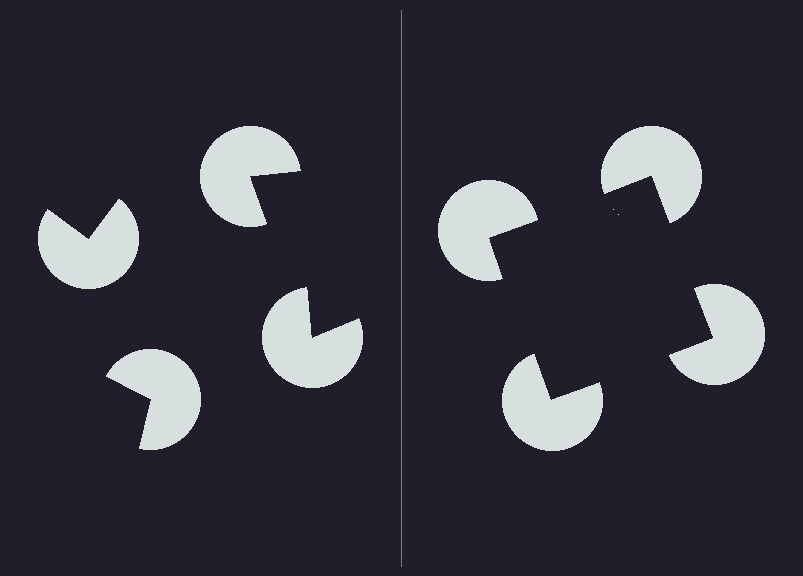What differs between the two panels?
The pac-man discs are positioned identically on both sides; only the wedge orientations differ. On the right they align to a square; on the left they are misaligned.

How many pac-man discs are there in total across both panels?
8 — 4 on each side.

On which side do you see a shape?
An illusory square appears on the right side. On the left side the wedge cuts are rotated, so no coherent shape forms.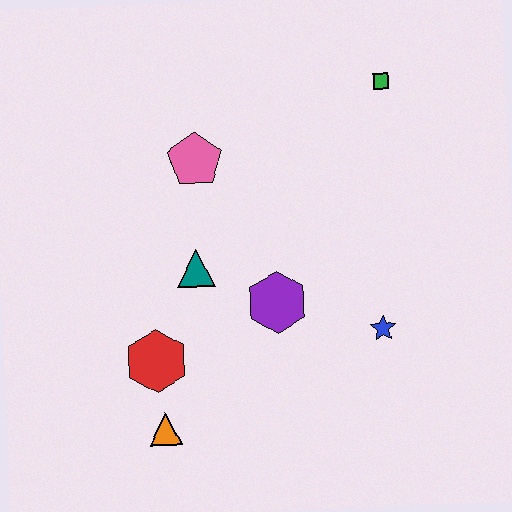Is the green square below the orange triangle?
No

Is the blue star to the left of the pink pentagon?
No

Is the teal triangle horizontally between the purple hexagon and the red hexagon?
Yes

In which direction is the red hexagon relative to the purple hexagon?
The red hexagon is to the left of the purple hexagon.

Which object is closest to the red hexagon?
The orange triangle is closest to the red hexagon.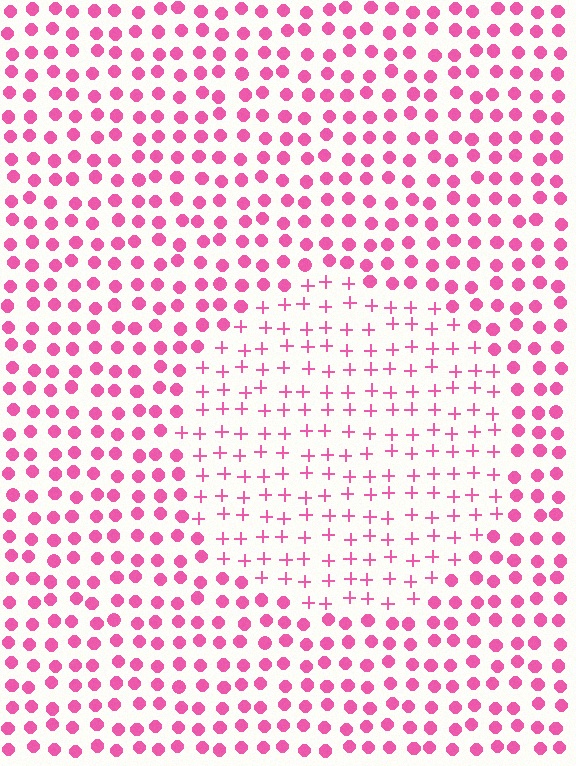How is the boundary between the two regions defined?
The boundary is defined by a change in element shape: plus signs inside vs. circles outside. All elements share the same color and spacing.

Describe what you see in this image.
The image is filled with small pink elements arranged in a uniform grid. A circle-shaped region contains plus signs, while the surrounding area contains circles. The boundary is defined purely by the change in element shape.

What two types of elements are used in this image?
The image uses plus signs inside the circle region and circles outside it.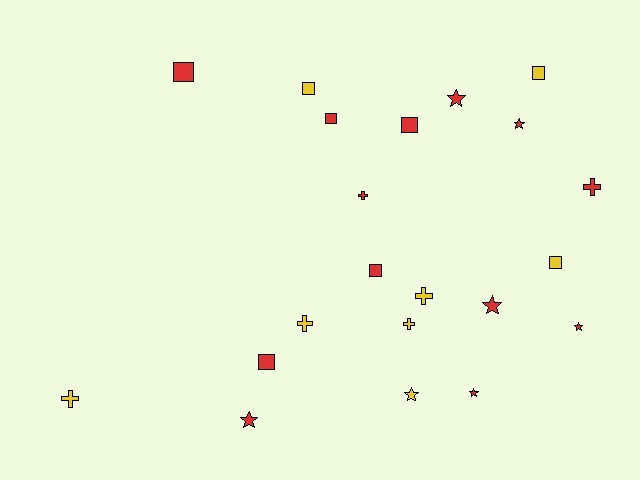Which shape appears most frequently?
Square, with 8 objects.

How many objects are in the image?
There are 21 objects.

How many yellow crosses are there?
There are 4 yellow crosses.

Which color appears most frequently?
Red, with 13 objects.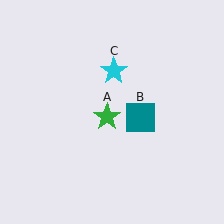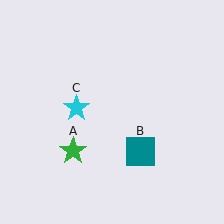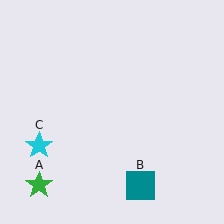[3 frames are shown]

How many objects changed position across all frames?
3 objects changed position: green star (object A), teal square (object B), cyan star (object C).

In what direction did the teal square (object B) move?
The teal square (object B) moved down.